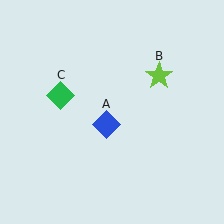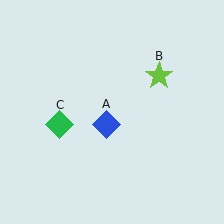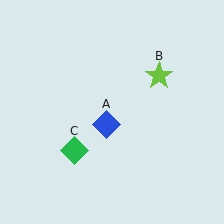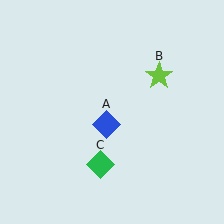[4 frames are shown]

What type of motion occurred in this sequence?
The green diamond (object C) rotated counterclockwise around the center of the scene.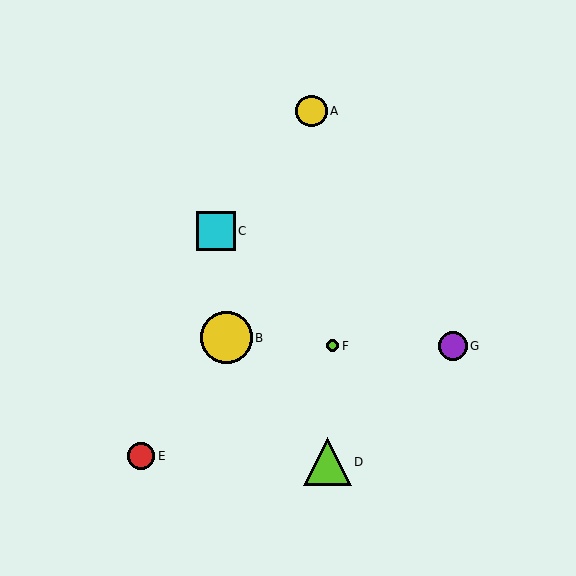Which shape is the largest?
The yellow circle (labeled B) is the largest.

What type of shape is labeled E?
Shape E is a red circle.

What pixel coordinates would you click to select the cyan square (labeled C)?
Click at (216, 231) to select the cyan square C.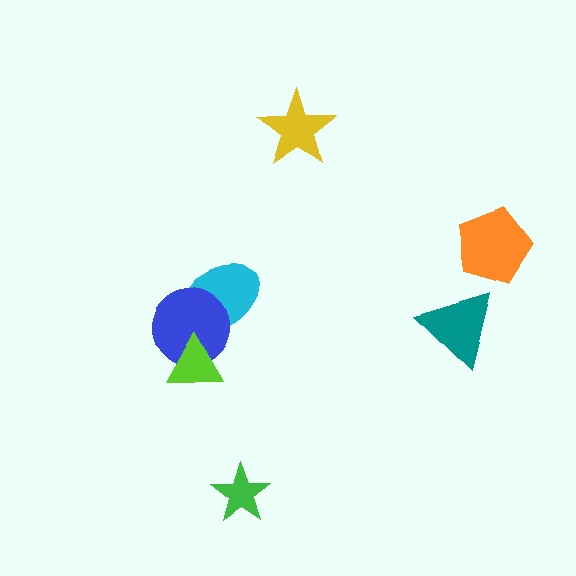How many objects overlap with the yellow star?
0 objects overlap with the yellow star.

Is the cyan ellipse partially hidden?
Yes, it is partially covered by another shape.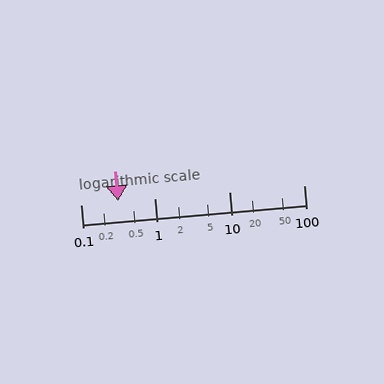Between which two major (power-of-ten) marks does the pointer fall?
The pointer is between 0.1 and 1.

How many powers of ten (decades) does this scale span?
The scale spans 3 decades, from 0.1 to 100.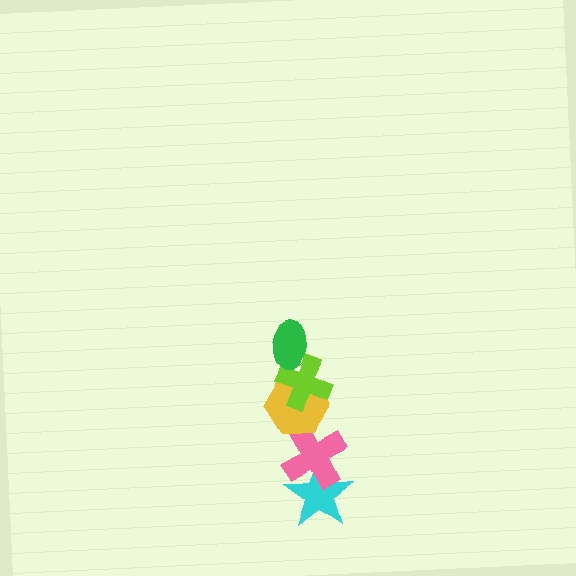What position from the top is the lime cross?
The lime cross is 2nd from the top.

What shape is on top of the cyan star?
The pink cross is on top of the cyan star.